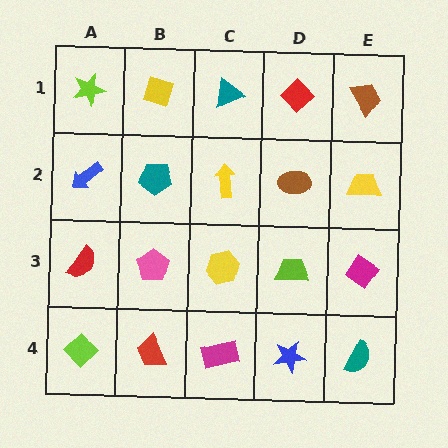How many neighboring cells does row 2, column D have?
4.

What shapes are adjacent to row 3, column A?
A blue arrow (row 2, column A), a lime diamond (row 4, column A), a pink pentagon (row 3, column B).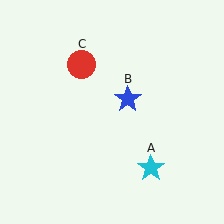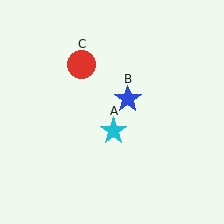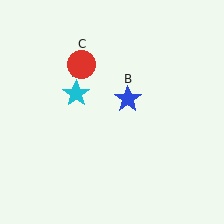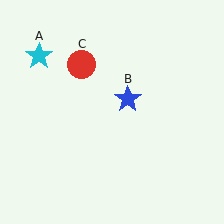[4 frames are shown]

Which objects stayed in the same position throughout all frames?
Blue star (object B) and red circle (object C) remained stationary.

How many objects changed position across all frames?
1 object changed position: cyan star (object A).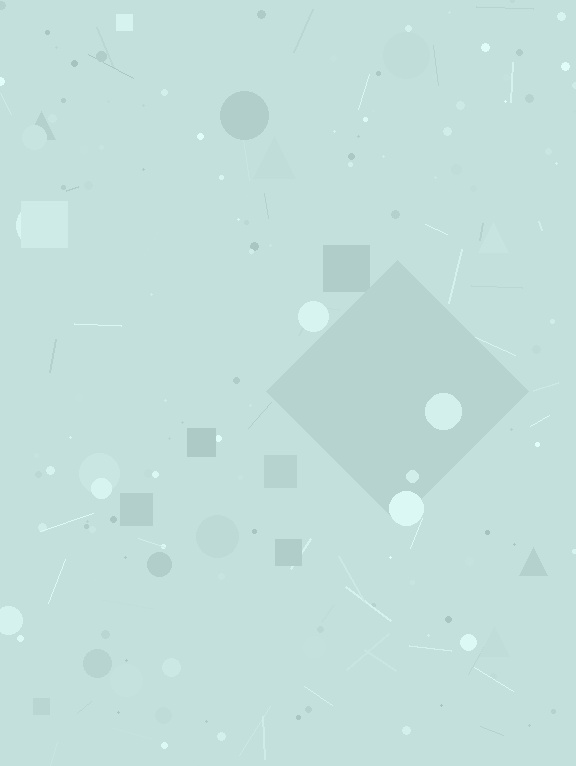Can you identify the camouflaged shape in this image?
The camouflaged shape is a diamond.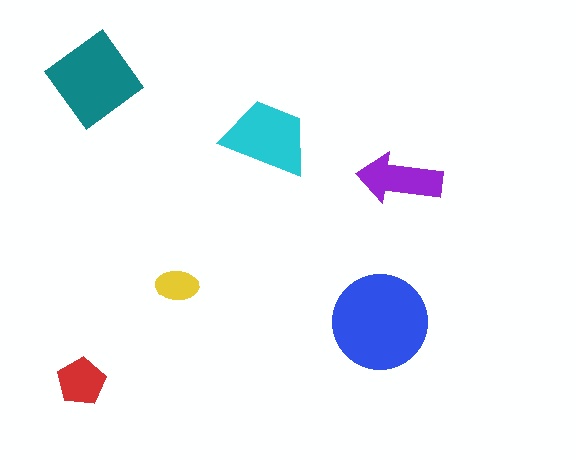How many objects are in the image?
There are 6 objects in the image.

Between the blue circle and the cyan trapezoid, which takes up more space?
The blue circle.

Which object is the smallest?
The yellow ellipse.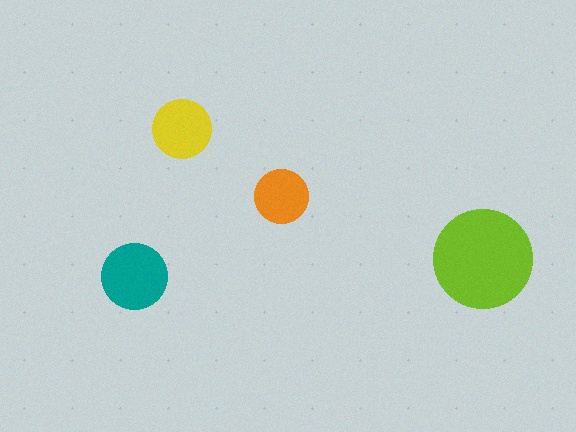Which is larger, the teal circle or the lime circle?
The lime one.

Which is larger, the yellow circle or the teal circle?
The teal one.